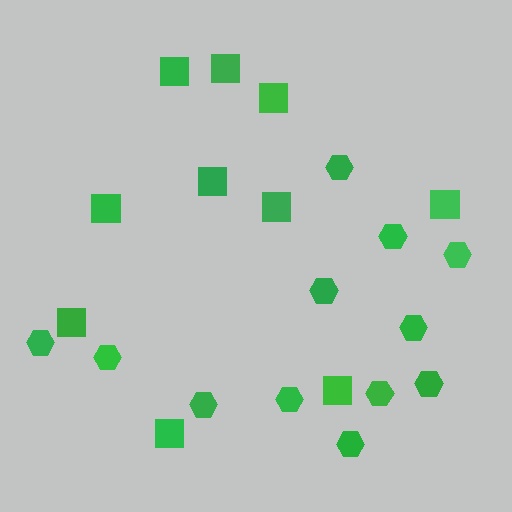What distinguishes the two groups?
There are 2 groups: one group of hexagons (12) and one group of squares (10).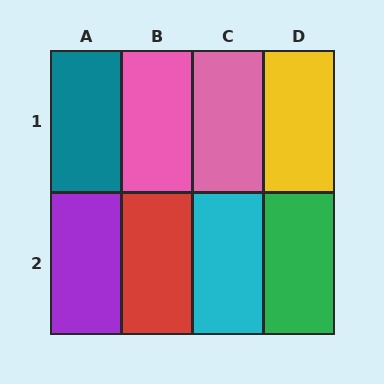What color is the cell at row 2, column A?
Purple.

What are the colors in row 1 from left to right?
Teal, pink, pink, yellow.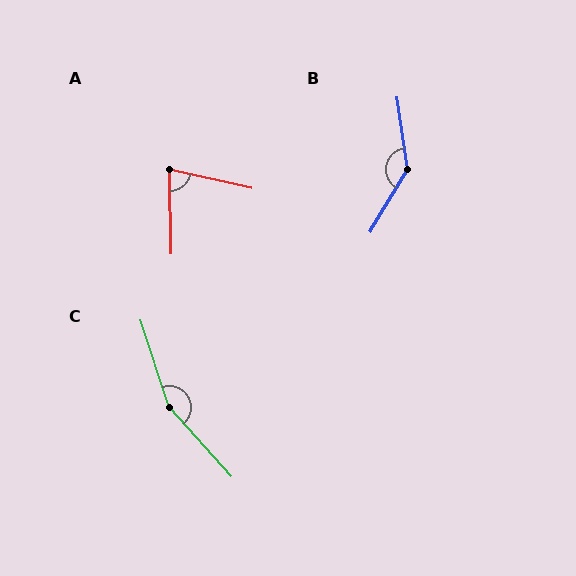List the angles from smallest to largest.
A (76°), B (141°), C (156°).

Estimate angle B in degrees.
Approximately 141 degrees.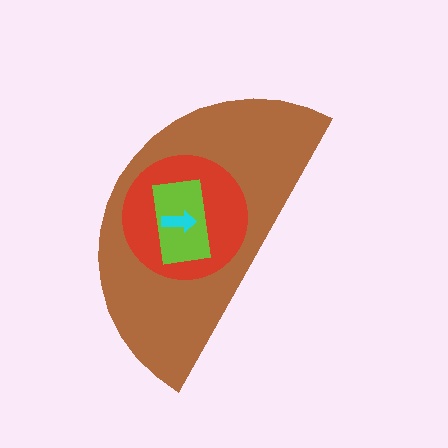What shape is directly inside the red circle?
The lime rectangle.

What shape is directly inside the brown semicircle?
The red circle.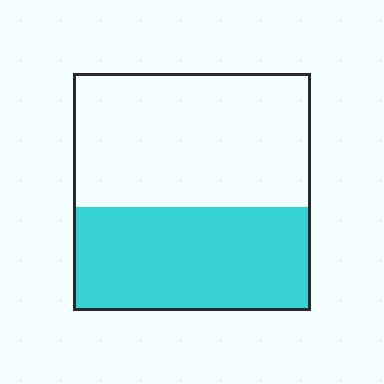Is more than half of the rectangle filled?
No.